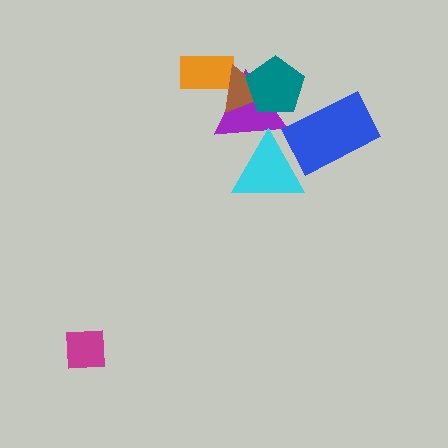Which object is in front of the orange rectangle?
The brown triangle is in front of the orange rectangle.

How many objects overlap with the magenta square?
0 objects overlap with the magenta square.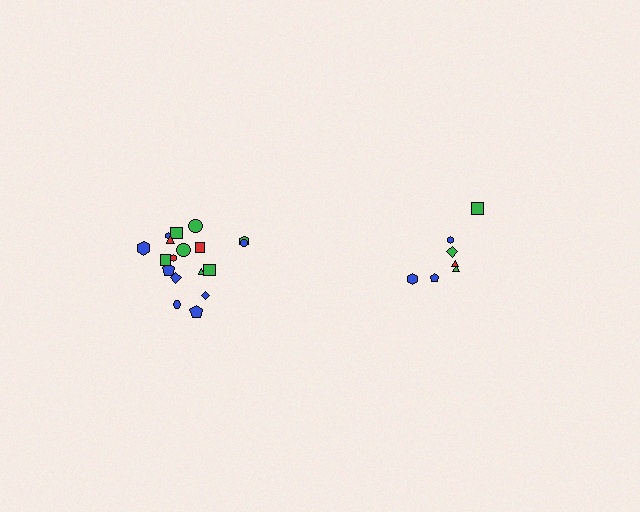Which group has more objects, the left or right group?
The left group.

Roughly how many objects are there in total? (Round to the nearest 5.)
Roughly 25 objects in total.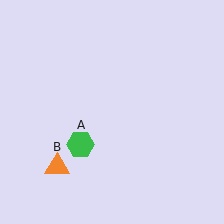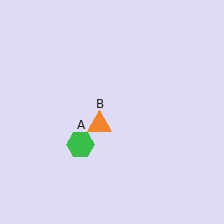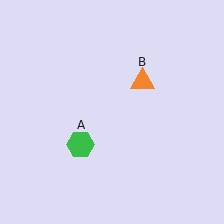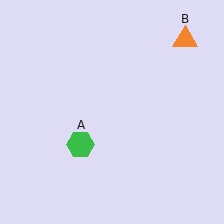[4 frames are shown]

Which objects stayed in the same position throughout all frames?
Green hexagon (object A) remained stationary.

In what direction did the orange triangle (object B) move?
The orange triangle (object B) moved up and to the right.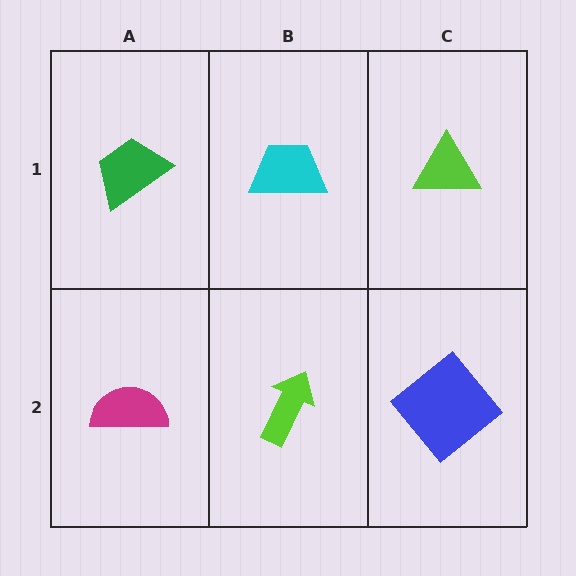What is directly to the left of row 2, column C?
A lime arrow.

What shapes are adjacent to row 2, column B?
A cyan trapezoid (row 1, column B), a magenta semicircle (row 2, column A), a blue diamond (row 2, column C).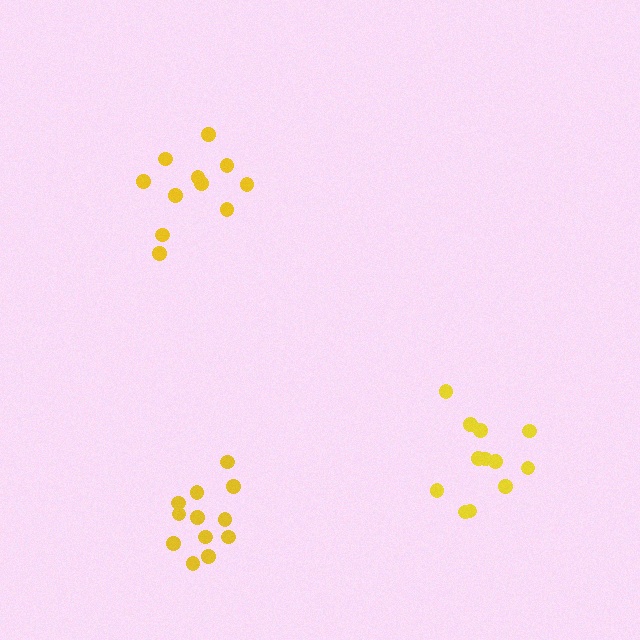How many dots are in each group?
Group 1: 11 dots, Group 2: 12 dots, Group 3: 12 dots (35 total).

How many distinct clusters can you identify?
There are 3 distinct clusters.